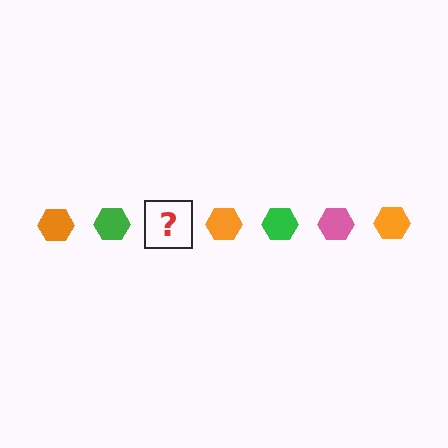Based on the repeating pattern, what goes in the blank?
The blank should be a pink hexagon.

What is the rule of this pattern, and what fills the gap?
The rule is that the pattern cycles through orange, green, pink hexagons. The gap should be filled with a pink hexagon.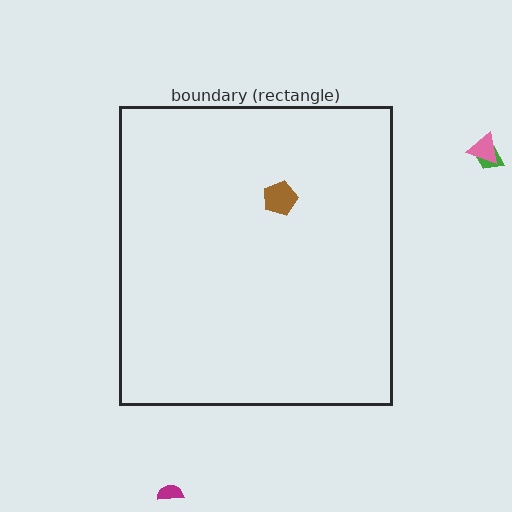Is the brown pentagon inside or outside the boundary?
Inside.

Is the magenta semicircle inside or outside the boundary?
Outside.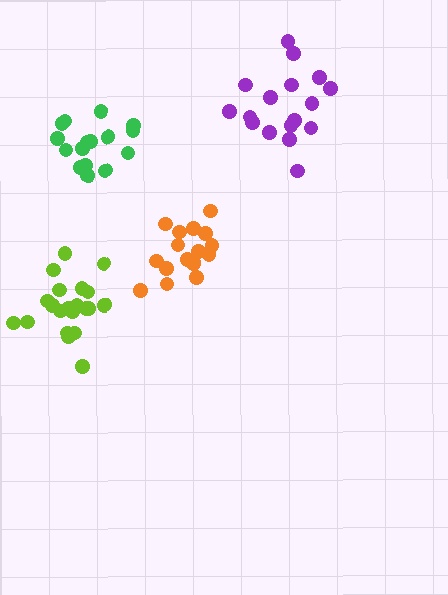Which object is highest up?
The purple cluster is topmost.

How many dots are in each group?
Group 1: 17 dots, Group 2: 16 dots, Group 3: 17 dots, Group 4: 21 dots (71 total).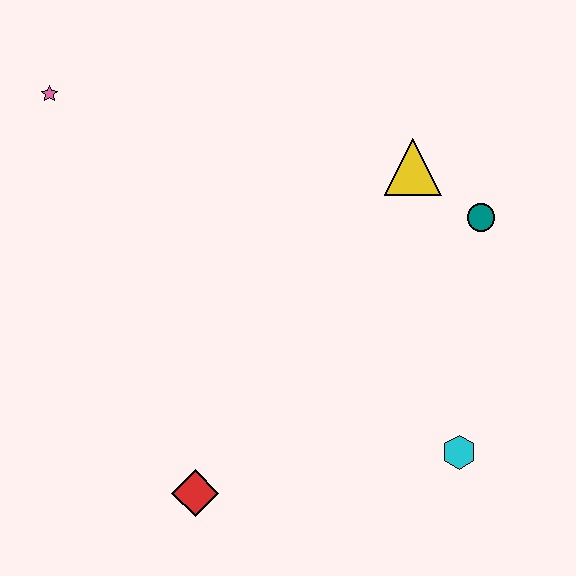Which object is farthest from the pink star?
The cyan hexagon is farthest from the pink star.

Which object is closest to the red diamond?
The cyan hexagon is closest to the red diamond.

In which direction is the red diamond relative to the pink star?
The red diamond is below the pink star.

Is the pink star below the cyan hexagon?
No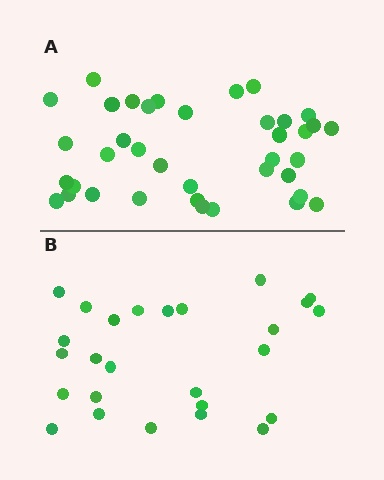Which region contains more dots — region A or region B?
Region A (the top region) has more dots.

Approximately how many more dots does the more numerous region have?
Region A has roughly 12 or so more dots than region B.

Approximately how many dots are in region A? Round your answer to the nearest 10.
About 40 dots. (The exact count is 38, which rounds to 40.)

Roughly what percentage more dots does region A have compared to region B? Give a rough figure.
About 45% more.